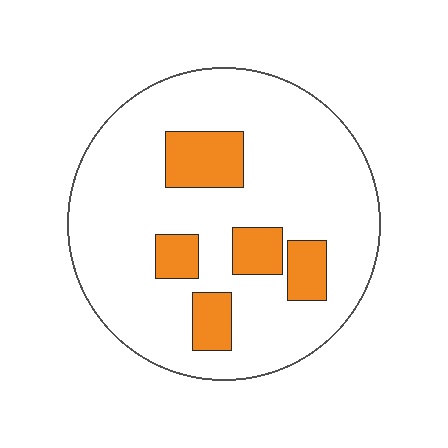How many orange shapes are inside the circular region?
5.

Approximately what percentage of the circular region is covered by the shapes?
Approximately 20%.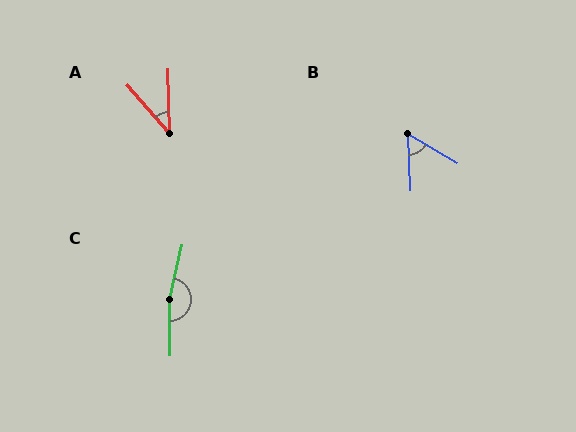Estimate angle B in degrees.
Approximately 56 degrees.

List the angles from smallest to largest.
A (40°), B (56°), C (166°).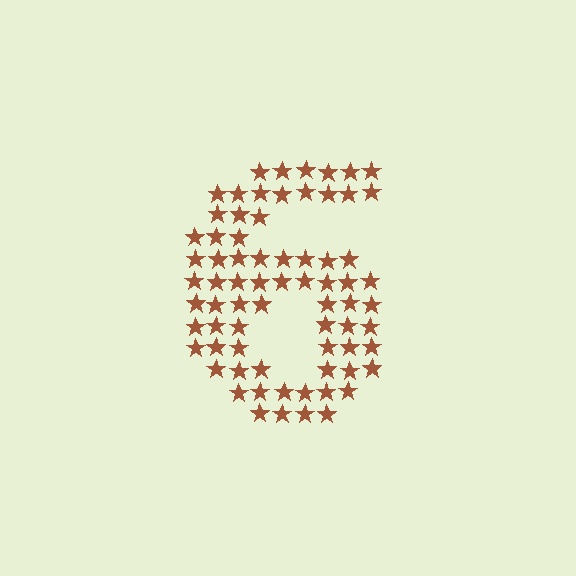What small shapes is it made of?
It is made of small stars.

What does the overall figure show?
The overall figure shows the digit 6.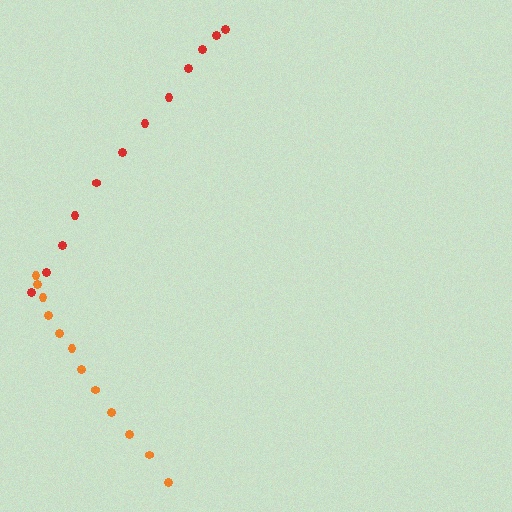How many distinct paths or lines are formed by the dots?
There are 2 distinct paths.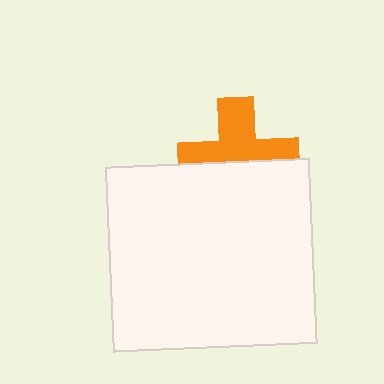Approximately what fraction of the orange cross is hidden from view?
Roughly 45% of the orange cross is hidden behind the white rectangle.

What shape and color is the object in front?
The object in front is a white rectangle.